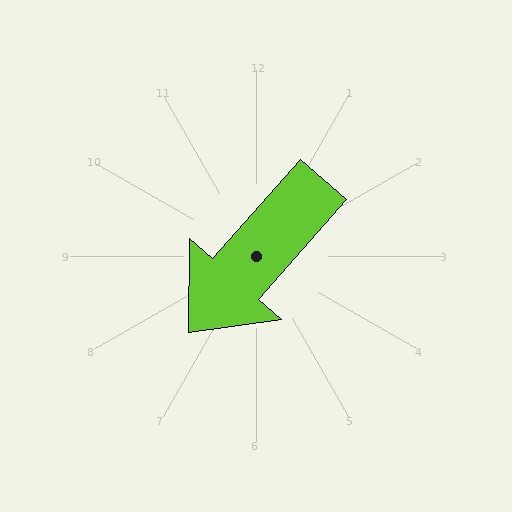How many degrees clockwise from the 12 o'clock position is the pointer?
Approximately 221 degrees.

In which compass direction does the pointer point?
Southwest.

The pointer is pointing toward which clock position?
Roughly 7 o'clock.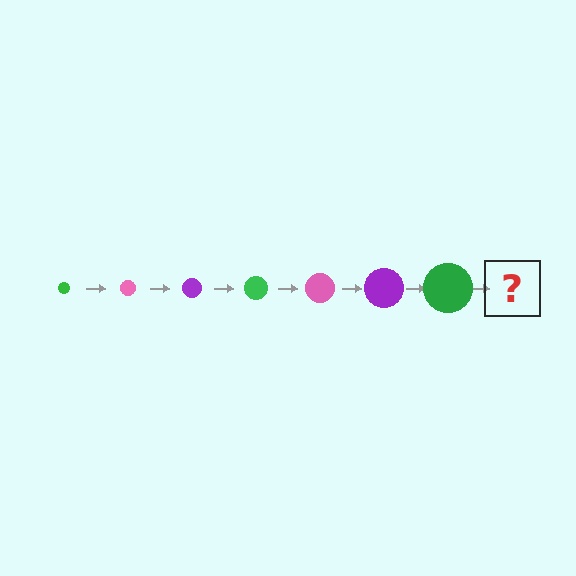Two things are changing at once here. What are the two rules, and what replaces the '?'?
The two rules are that the circle grows larger each step and the color cycles through green, pink, and purple. The '?' should be a pink circle, larger than the previous one.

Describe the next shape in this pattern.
It should be a pink circle, larger than the previous one.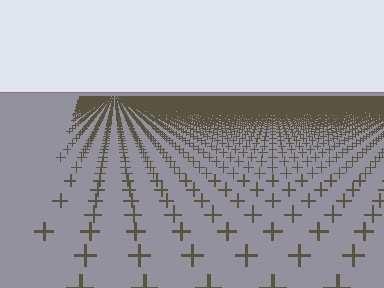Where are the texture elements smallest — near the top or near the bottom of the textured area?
Near the top.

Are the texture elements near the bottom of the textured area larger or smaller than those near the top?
Larger. Near the bottom, elements are closer to the viewer and appear at a bigger on-screen size.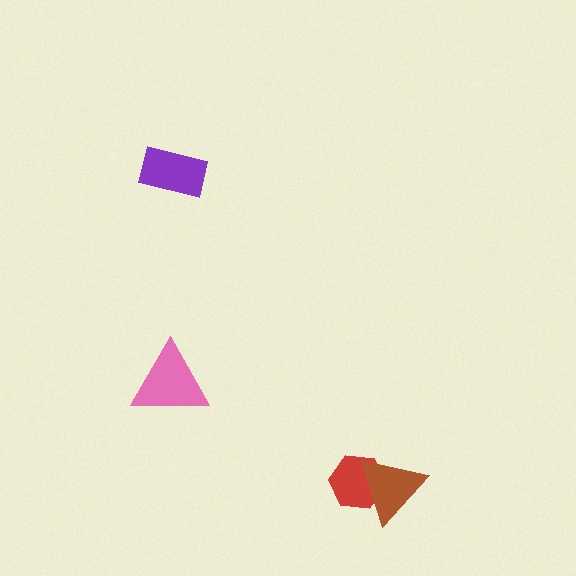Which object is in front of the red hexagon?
The brown triangle is in front of the red hexagon.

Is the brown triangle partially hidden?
No, no other shape covers it.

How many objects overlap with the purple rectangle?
0 objects overlap with the purple rectangle.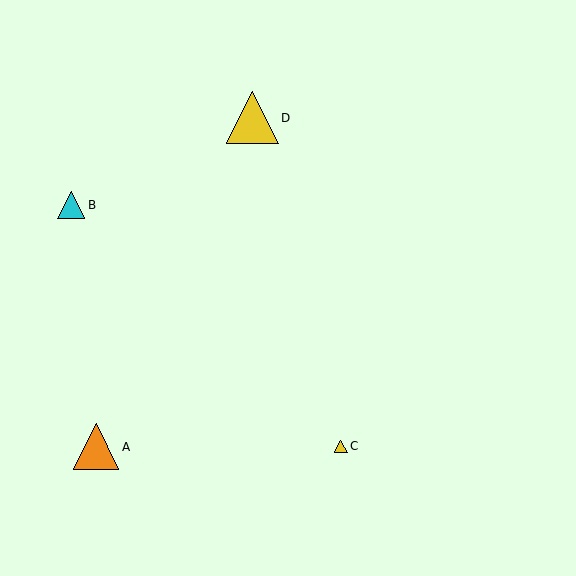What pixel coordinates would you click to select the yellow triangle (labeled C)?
Click at (341, 447) to select the yellow triangle C.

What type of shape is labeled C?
Shape C is a yellow triangle.